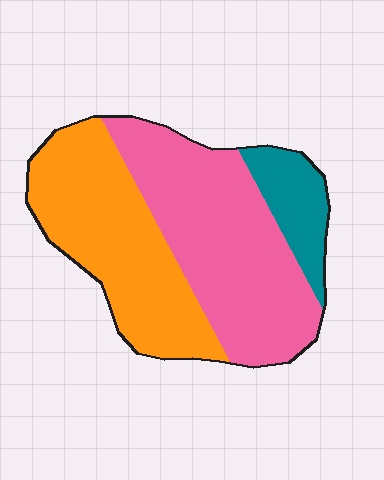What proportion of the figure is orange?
Orange takes up between a third and a half of the figure.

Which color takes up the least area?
Teal, at roughly 10%.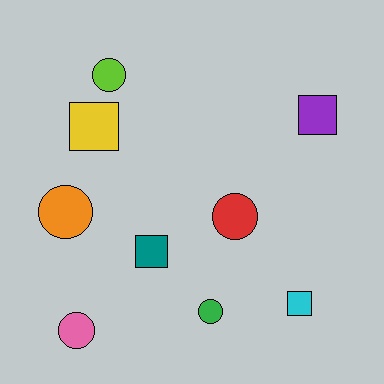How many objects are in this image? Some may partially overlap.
There are 9 objects.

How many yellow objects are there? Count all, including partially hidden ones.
There is 1 yellow object.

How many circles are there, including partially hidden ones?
There are 5 circles.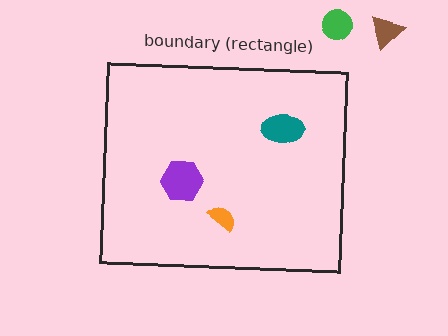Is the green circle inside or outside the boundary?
Outside.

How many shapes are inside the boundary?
3 inside, 2 outside.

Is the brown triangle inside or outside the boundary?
Outside.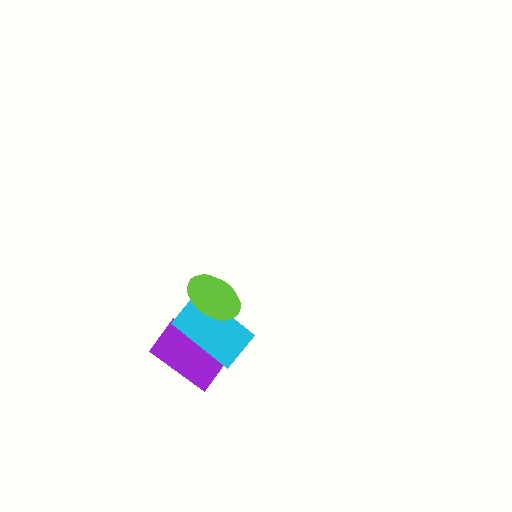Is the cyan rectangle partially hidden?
Yes, it is partially covered by another shape.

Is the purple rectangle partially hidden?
Yes, it is partially covered by another shape.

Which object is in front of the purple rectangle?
The cyan rectangle is in front of the purple rectangle.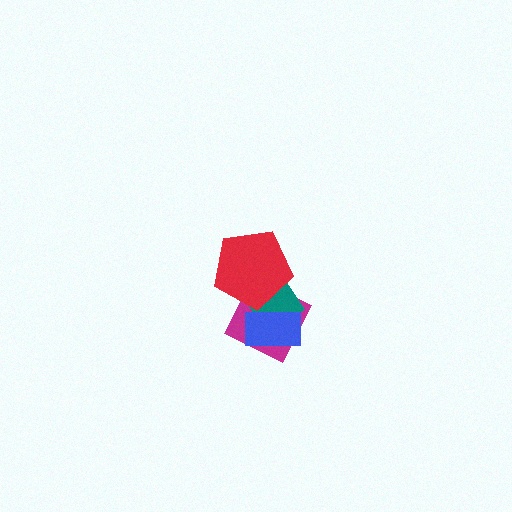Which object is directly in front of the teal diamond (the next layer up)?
The blue rectangle is directly in front of the teal diamond.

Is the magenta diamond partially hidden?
Yes, it is partially covered by another shape.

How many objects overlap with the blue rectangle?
2 objects overlap with the blue rectangle.